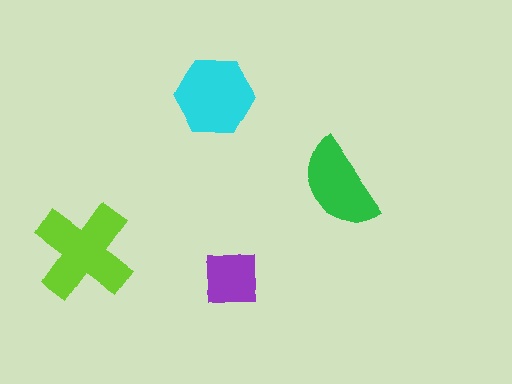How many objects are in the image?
There are 4 objects in the image.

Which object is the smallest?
The purple square.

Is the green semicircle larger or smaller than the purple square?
Larger.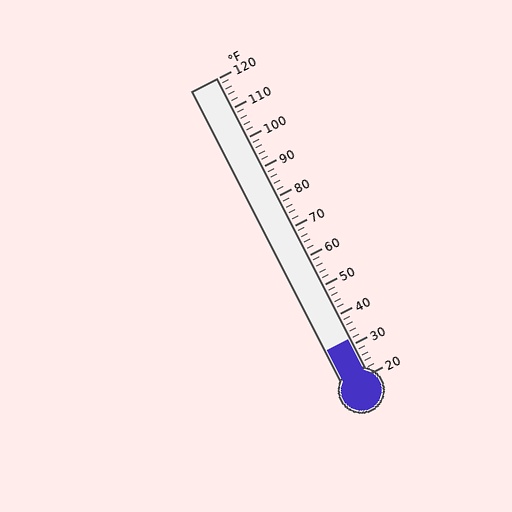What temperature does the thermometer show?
The thermometer shows approximately 32°F.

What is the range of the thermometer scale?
The thermometer scale ranges from 20°F to 120°F.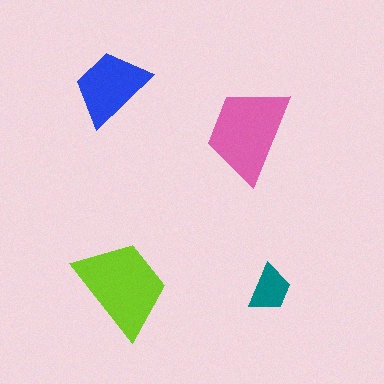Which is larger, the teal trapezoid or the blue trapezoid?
The blue one.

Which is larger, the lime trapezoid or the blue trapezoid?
The lime one.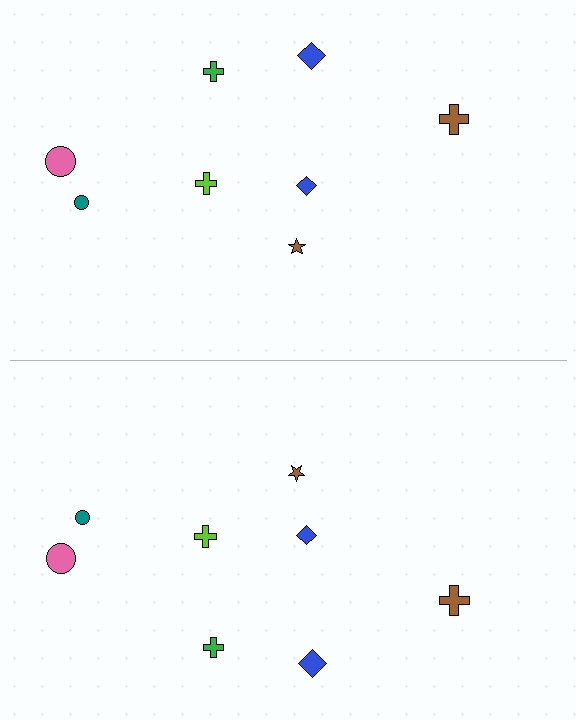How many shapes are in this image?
There are 16 shapes in this image.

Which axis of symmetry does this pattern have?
The pattern has a horizontal axis of symmetry running through the center of the image.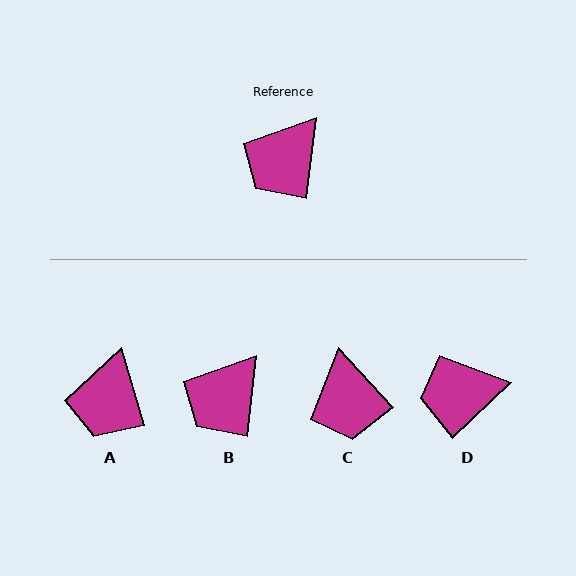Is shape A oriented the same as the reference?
No, it is off by about 23 degrees.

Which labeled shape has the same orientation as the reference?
B.